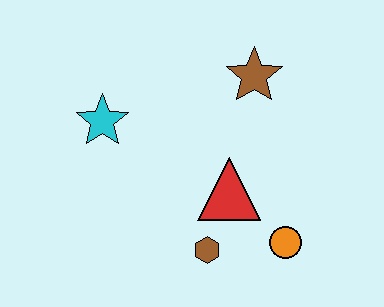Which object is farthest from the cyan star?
The orange circle is farthest from the cyan star.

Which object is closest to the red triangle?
The brown hexagon is closest to the red triangle.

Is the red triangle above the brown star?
No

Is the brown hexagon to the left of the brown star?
Yes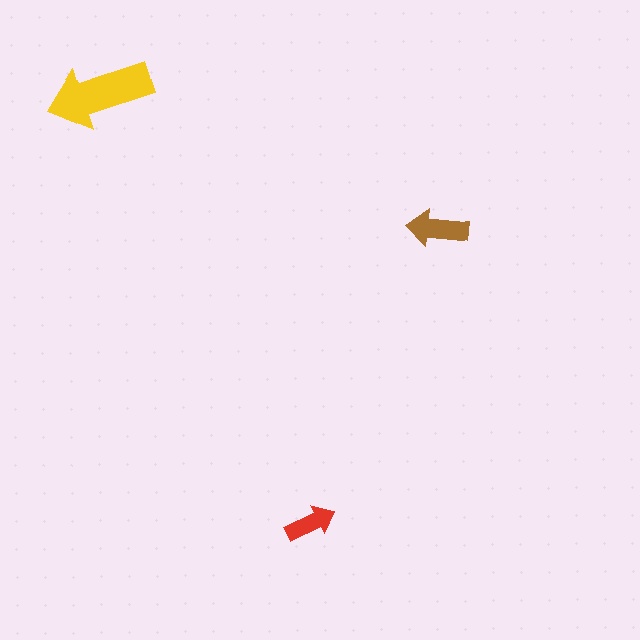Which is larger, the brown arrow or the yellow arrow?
The yellow one.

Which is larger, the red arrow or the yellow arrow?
The yellow one.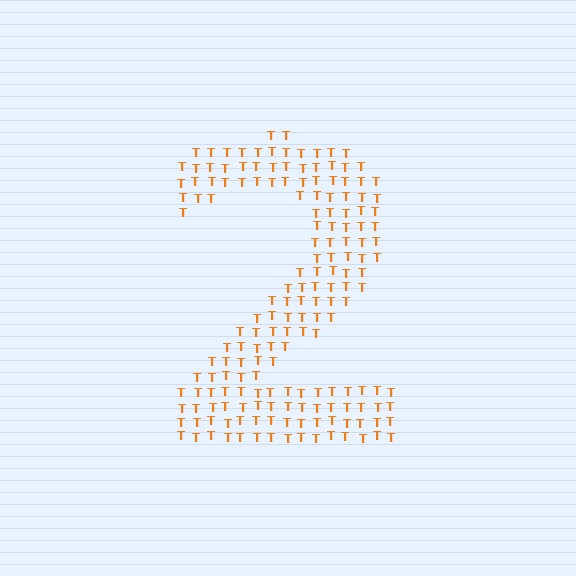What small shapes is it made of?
It is made of small letter T's.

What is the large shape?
The large shape is the digit 2.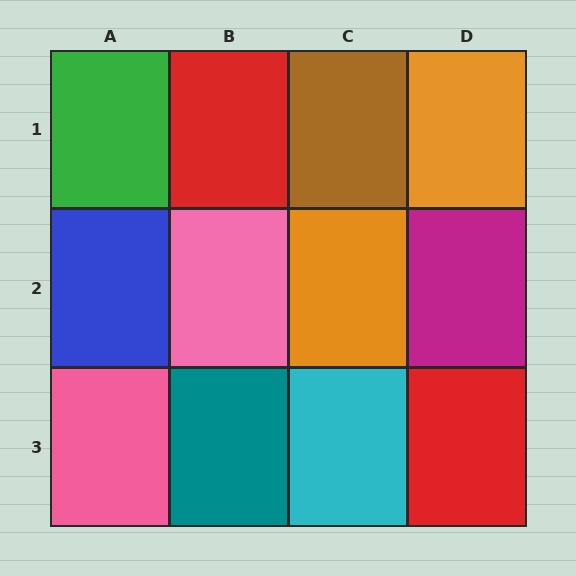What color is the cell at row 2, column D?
Magenta.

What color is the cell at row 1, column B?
Red.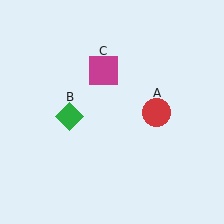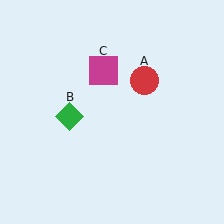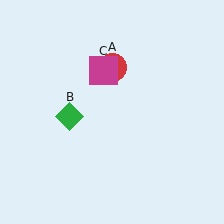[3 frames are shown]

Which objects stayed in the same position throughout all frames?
Green diamond (object B) and magenta square (object C) remained stationary.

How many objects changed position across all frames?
1 object changed position: red circle (object A).